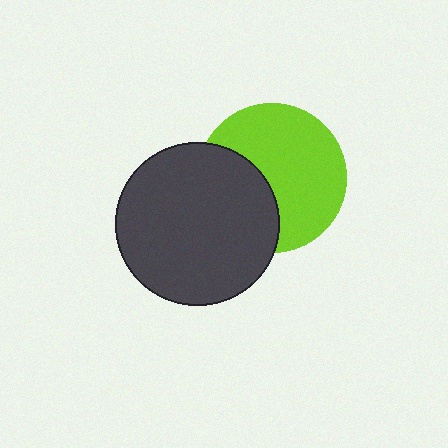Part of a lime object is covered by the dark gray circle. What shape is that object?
It is a circle.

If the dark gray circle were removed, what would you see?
You would see the complete lime circle.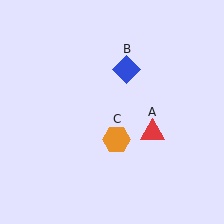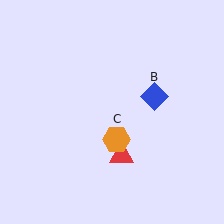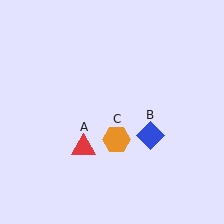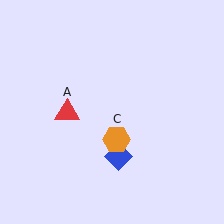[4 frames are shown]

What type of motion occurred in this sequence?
The red triangle (object A), blue diamond (object B) rotated clockwise around the center of the scene.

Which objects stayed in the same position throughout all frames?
Orange hexagon (object C) remained stationary.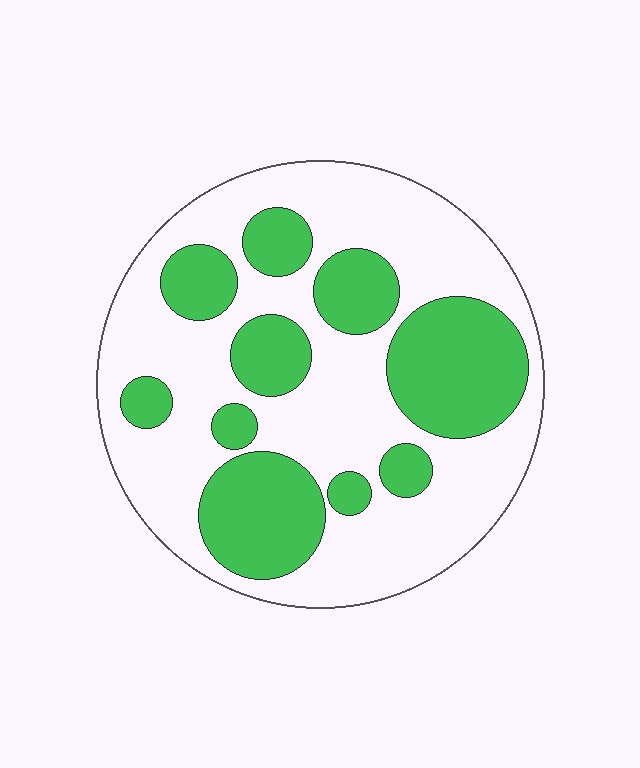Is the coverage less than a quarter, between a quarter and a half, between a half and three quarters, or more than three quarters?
Between a quarter and a half.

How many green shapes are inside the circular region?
10.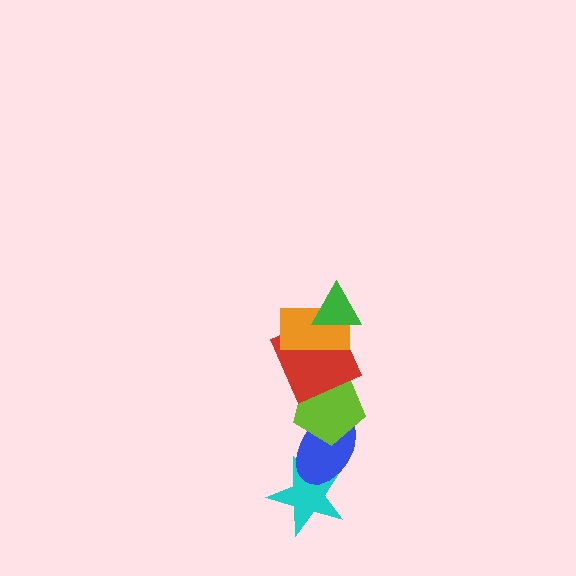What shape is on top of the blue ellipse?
The lime pentagon is on top of the blue ellipse.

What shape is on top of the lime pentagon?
The red square is on top of the lime pentagon.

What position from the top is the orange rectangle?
The orange rectangle is 2nd from the top.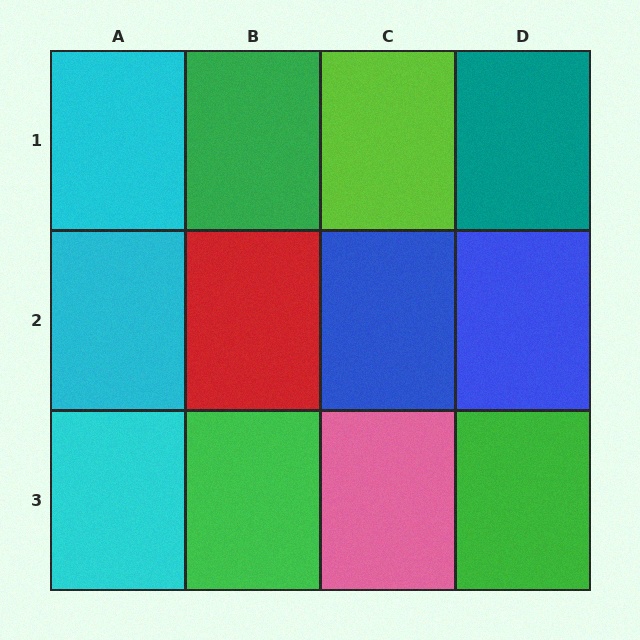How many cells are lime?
1 cell is lime.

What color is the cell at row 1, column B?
Green.